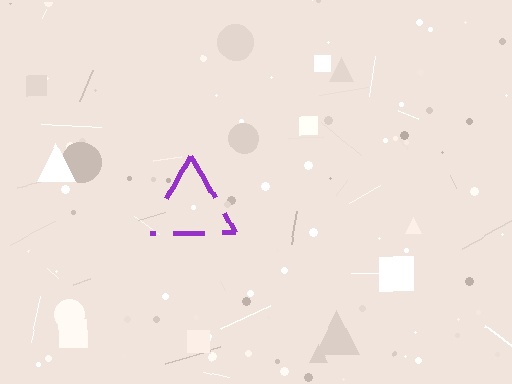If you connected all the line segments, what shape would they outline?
They would outline a triangle.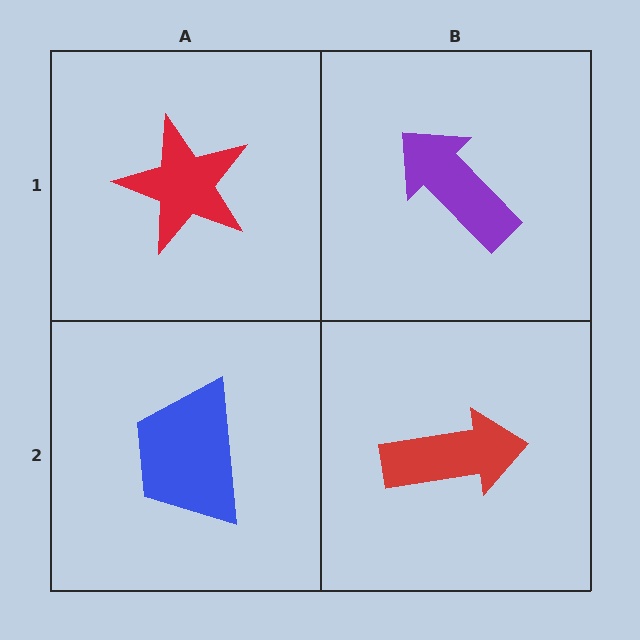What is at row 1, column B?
A purple arrow.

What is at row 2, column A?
A blue trapezoid.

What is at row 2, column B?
A red arrow.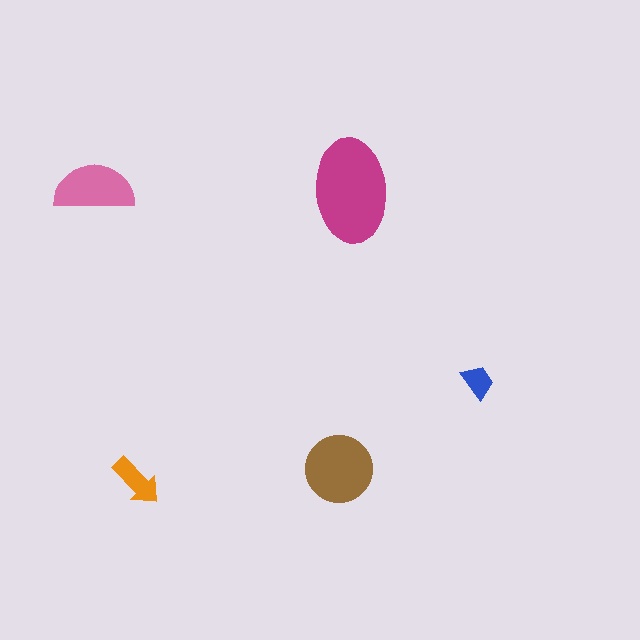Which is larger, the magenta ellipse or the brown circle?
The magenta ellipse.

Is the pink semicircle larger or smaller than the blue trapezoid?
Larger.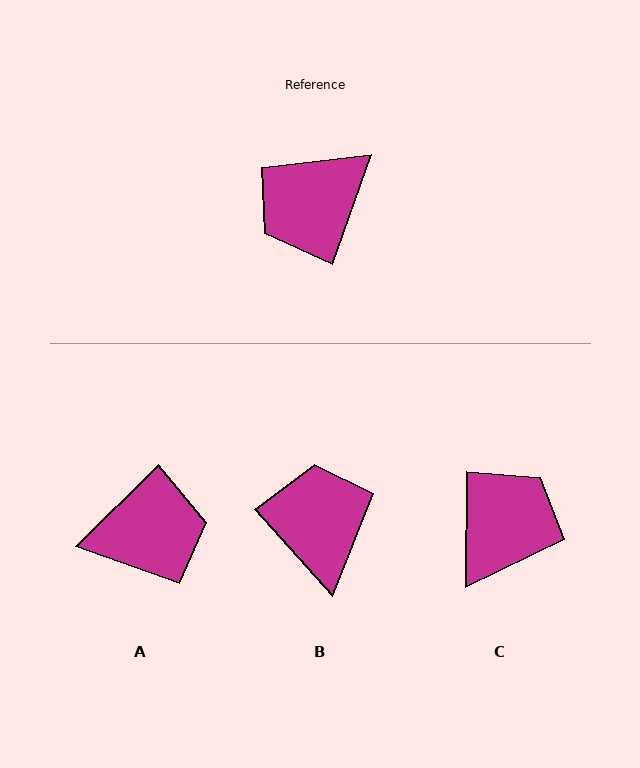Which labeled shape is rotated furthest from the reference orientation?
C, about 161 degrees away.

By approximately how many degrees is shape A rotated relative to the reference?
Approximately 154 degrees counter-clockwise.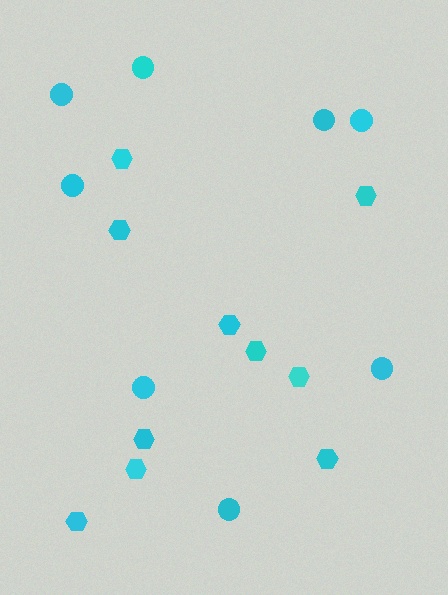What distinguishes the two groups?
There are 2 groups: one group of hexagons (10) and one group of circles (8).